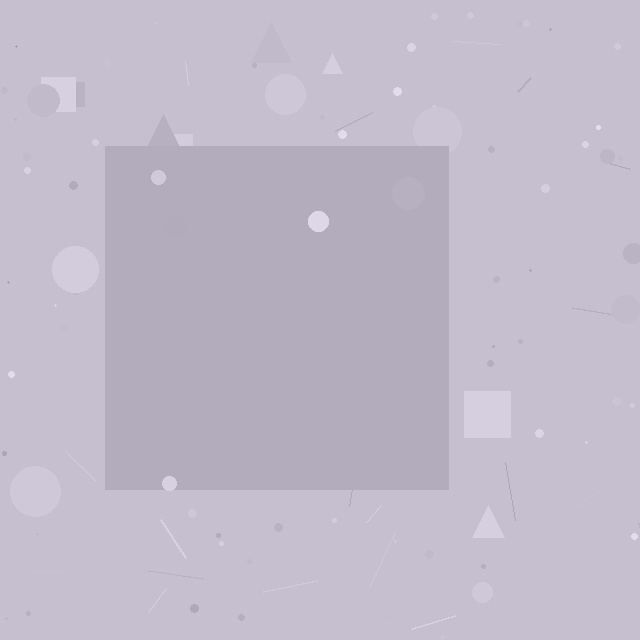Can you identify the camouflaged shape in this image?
The camouflaged shape is a square.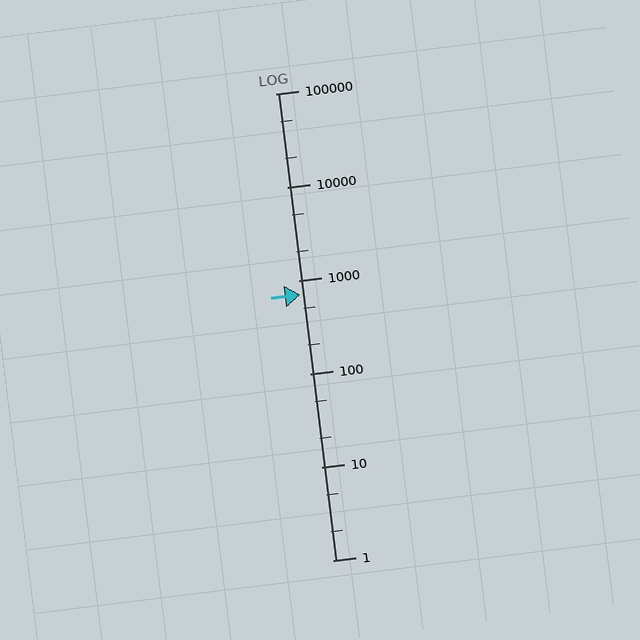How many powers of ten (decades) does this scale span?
The scale spans 5 decades, from 1 to 100000.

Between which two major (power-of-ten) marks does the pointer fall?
The pointer is between 100 and 1000.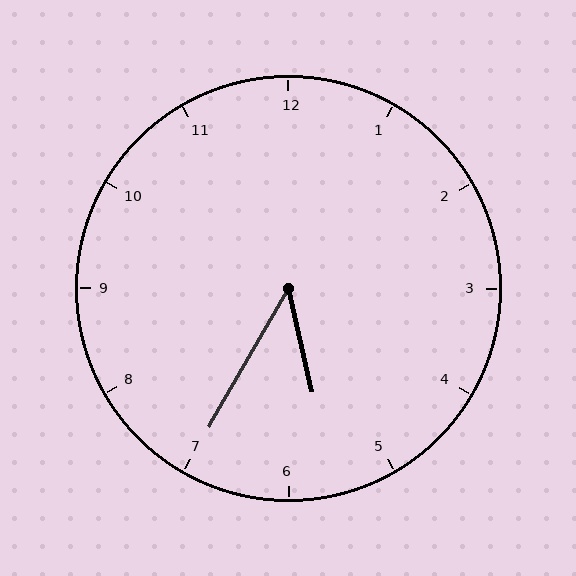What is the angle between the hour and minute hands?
Approximately 42 degrees.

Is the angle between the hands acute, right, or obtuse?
It is acute.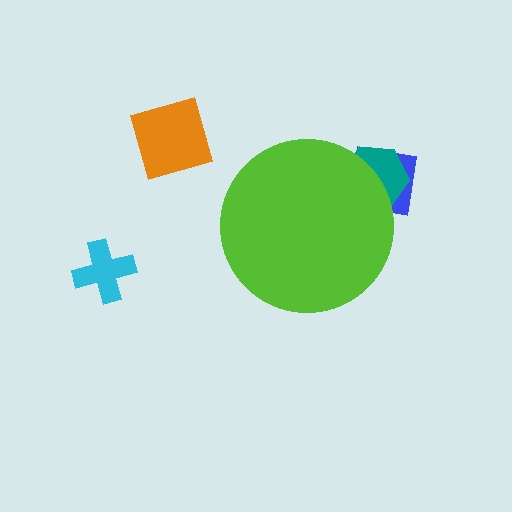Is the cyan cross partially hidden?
No, the cyan cross is fully visible.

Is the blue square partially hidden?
Yes, the blue square is partially hidden behind the lime circle.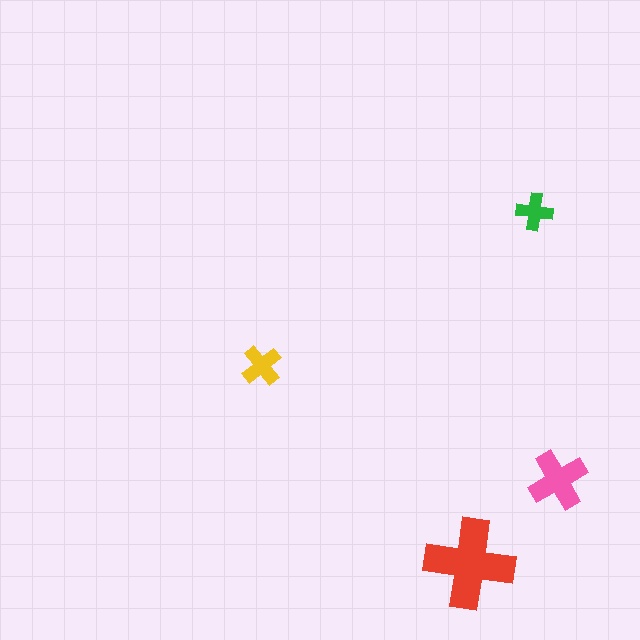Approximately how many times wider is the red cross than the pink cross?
About 1.5 times wider.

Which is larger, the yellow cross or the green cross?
The yellow one.